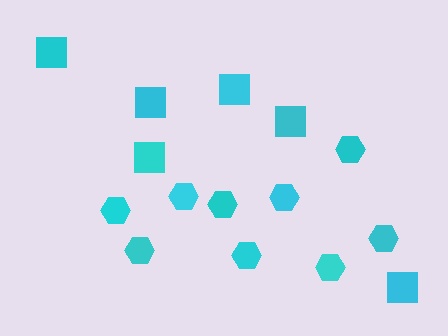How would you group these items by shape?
There are 2 groups: one group of hexagons (9) and one group of squares (6).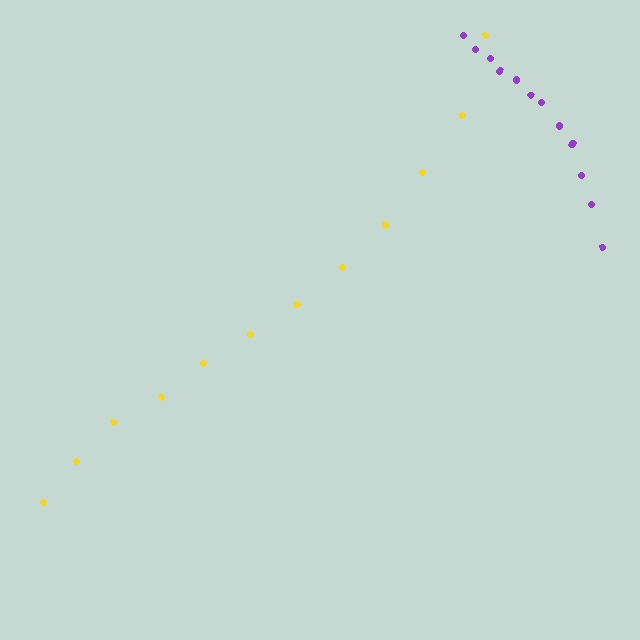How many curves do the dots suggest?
There are 2 distinct paths.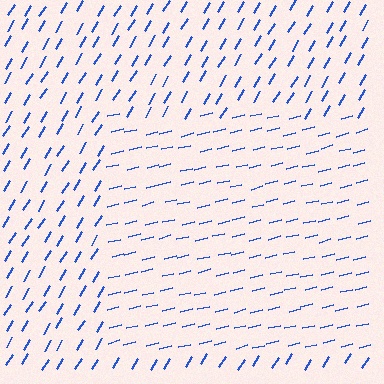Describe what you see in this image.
The image is filled with small blue line segments. A rectangle region in the image has lines oriented differently from the surrounding lines, creating a visible texture boundary.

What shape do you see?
I see a rectangle.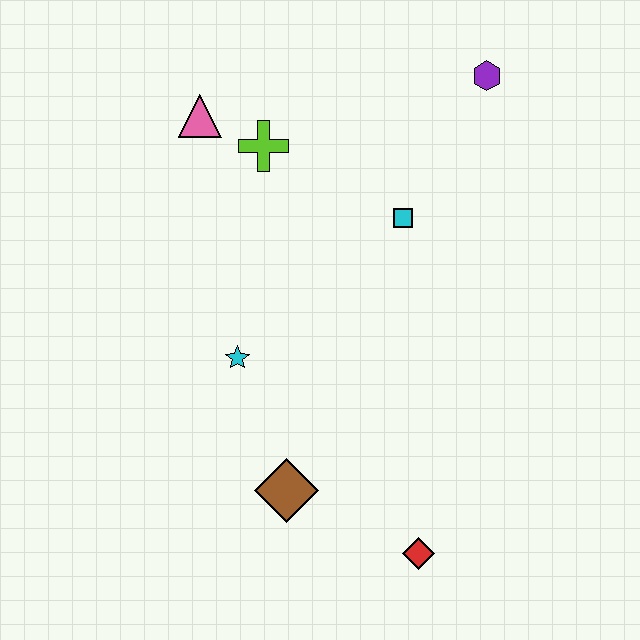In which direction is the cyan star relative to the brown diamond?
The cyan star is above the brown diamond.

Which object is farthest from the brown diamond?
The purple hexagon is farthest from the brown diamond.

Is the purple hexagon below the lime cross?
No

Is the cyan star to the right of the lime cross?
No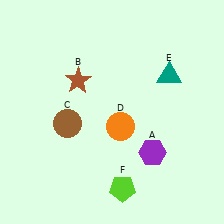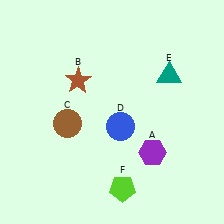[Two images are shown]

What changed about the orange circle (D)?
In Image 1, D is orange. In Image 2, it changed to blue.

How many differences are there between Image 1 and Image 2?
There is 1 difference between the two images.